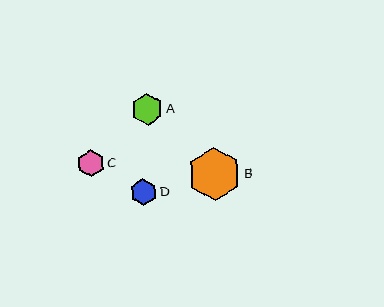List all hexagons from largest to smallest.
From largest to smallest: B, A, C, D.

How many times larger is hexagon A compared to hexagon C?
Hexagon A is approximately 1.2 times the size of hexagon C.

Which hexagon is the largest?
Hexagon B is the largest with a size of approximately 53 pixels.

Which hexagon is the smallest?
Hexagon D is the smallest with a size of approximately 26 pixels.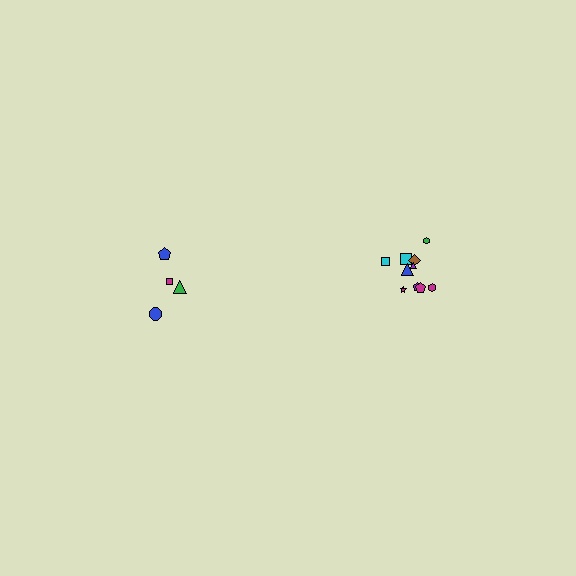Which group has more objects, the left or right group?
The right group.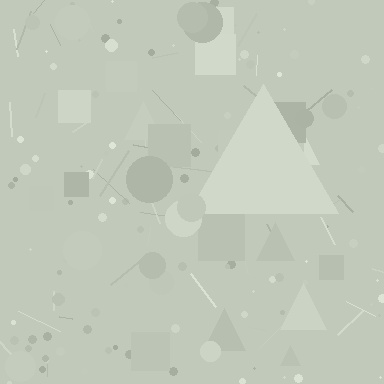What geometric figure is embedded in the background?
A triangle is embedded in the background.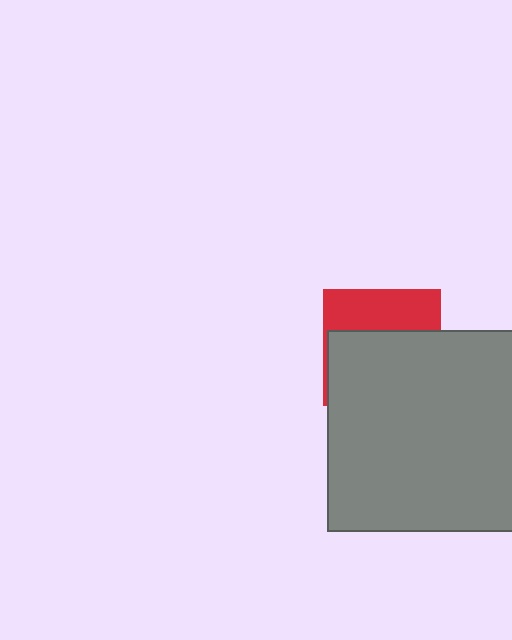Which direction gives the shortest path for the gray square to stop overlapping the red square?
Moving down gives the shortest separation.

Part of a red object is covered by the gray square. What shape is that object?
It is a square.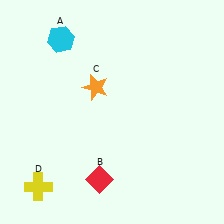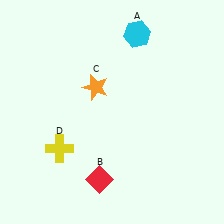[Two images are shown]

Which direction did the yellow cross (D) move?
The yellow cross (D) moved up.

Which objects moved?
The objects that moved are: the cyan hexagon (A), the yellow cross (D).